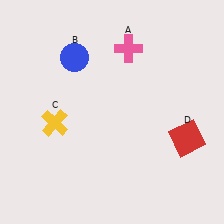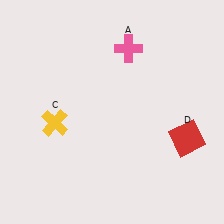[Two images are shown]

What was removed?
The blue circle (B) was removed in Image 2.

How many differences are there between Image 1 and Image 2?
There is 1 difference between the two images.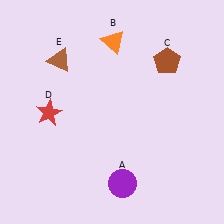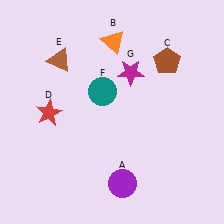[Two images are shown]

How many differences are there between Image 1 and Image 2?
There are 2 differences between the two images.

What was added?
A teal circle (F), a magenta star (G) were added in Image 2.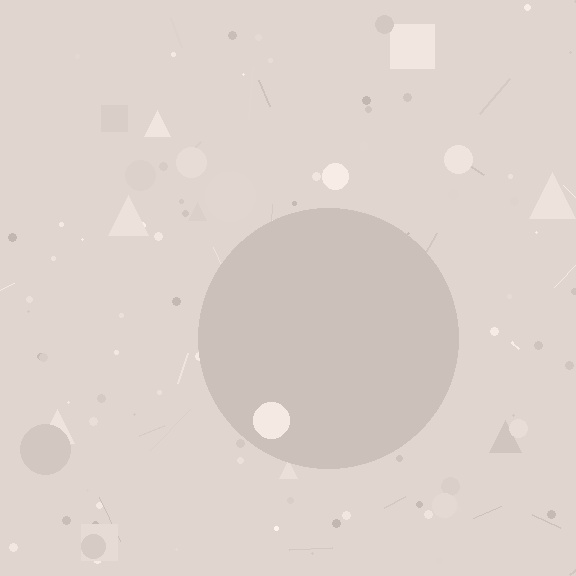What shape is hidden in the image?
A circle is hidden in the image.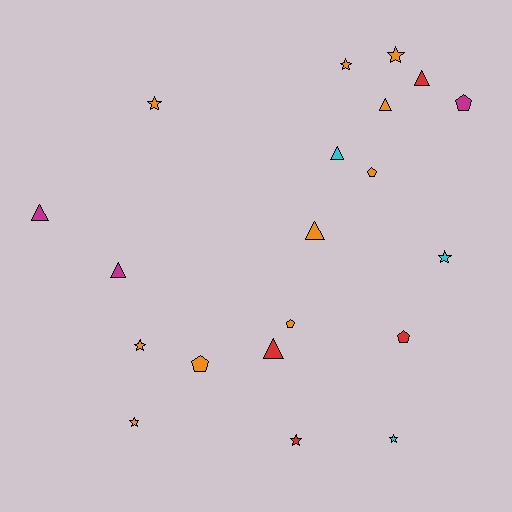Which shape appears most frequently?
Star, with 8 objects.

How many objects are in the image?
There are 20 objects.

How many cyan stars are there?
There are 2 cyan stars.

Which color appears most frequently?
Orange, with 10 objects.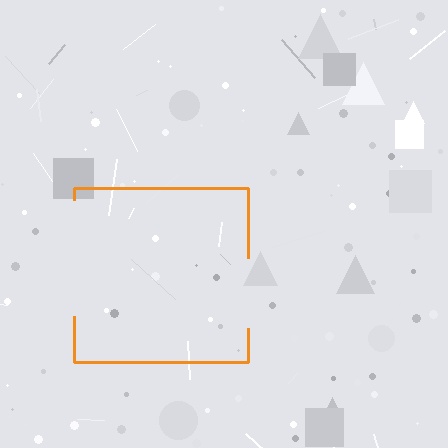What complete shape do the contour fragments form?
The contour fragments form a square.